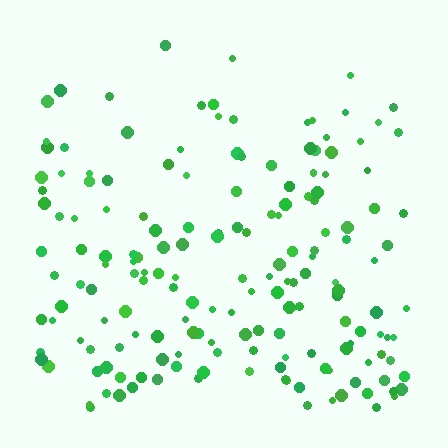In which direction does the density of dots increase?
From top to bottom, with the bottom side densest.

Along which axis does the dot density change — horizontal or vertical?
Vertical.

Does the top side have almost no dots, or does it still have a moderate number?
Still a moderate number, just noticeably fewer than the bottom.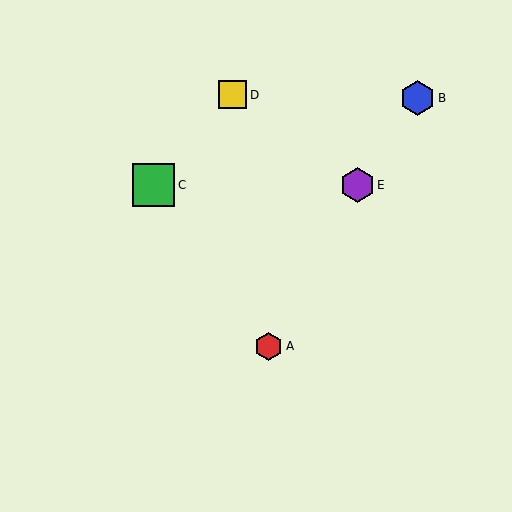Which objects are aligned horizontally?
Objects C, E are aligned horizontally.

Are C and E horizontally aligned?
Yes, both are at y≈185.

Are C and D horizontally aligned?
No, C is at y≈185 and D is at y≈95.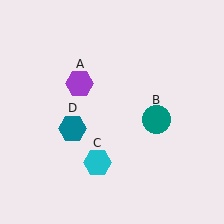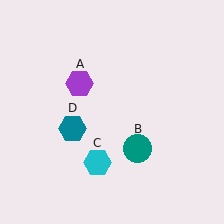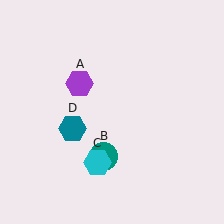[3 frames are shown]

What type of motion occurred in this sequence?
The teal circle (object B) rotated clockwise around the center of the scene.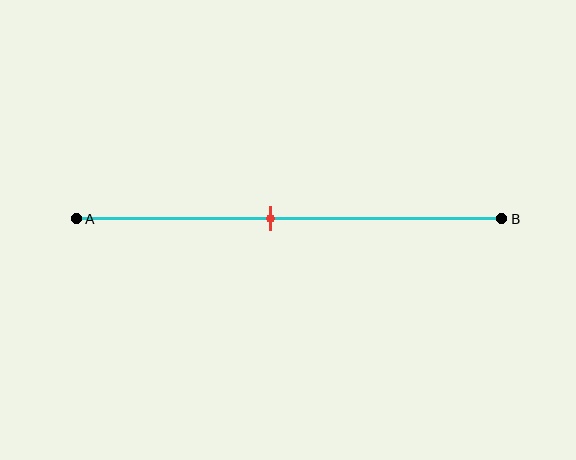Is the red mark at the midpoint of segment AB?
No, the mark is at about 45% from A, not at the 50% midpoint.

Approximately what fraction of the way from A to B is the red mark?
The red mark is approximately 45% of the way from A to B.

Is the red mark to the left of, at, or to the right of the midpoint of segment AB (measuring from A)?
The red mark is to the left of the midpoint of segment AB.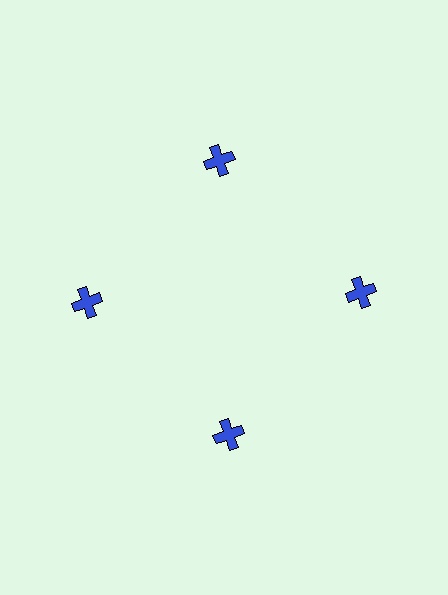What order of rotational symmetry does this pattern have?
This pattern has 4-fold rotational symmetry.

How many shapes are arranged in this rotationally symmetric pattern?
There are 4 shapes, arranged in 4 groups of 1.